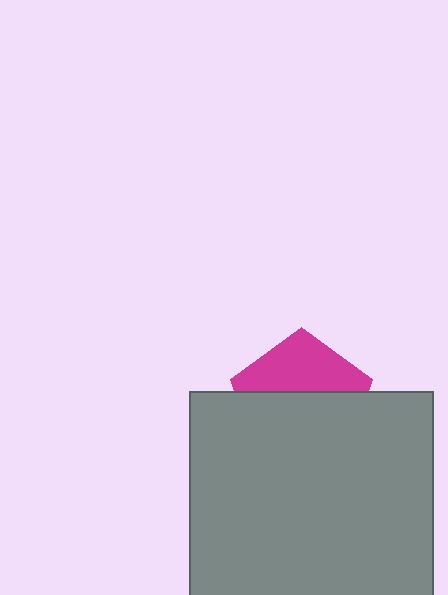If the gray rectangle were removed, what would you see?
You would see the complete magenta pentagon.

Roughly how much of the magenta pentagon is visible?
A small part of it is visible (roughly 40%).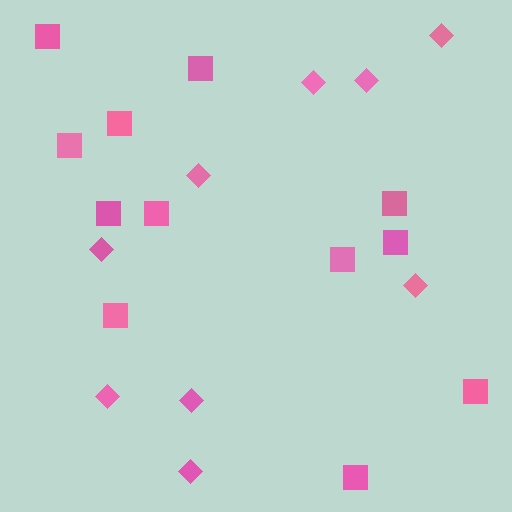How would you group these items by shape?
There are 2 groups: one group of squares (12) and one group of diamonds (9).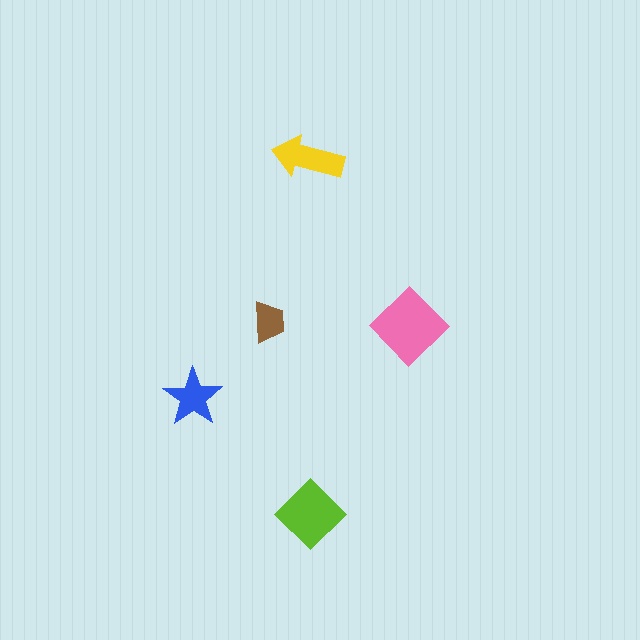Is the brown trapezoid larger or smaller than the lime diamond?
Smaller.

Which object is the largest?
The pink diamond.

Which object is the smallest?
The brown trapezoid.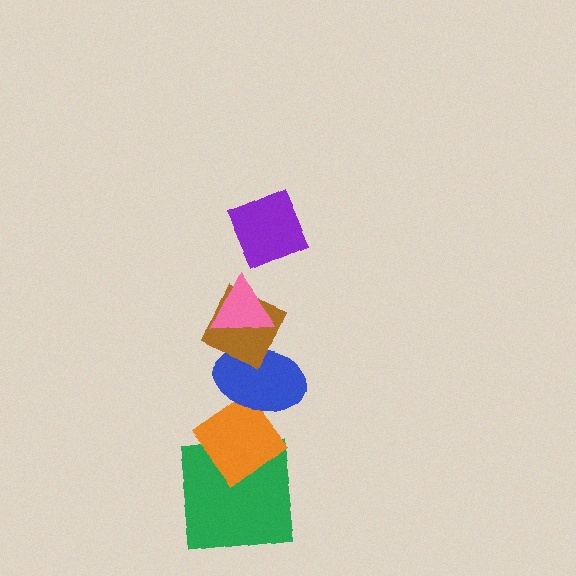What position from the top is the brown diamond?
The brown diamond is 3rd from the top.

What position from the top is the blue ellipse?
The blue ellipse is 4th from the top.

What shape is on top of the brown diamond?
The pink triangle is on top of the brown diamond.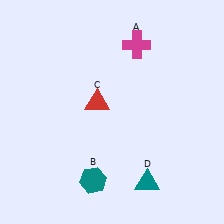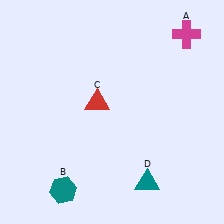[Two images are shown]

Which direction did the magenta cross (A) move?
The magenta cross (A) moved right.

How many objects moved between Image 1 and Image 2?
2 objects moved between the two images.